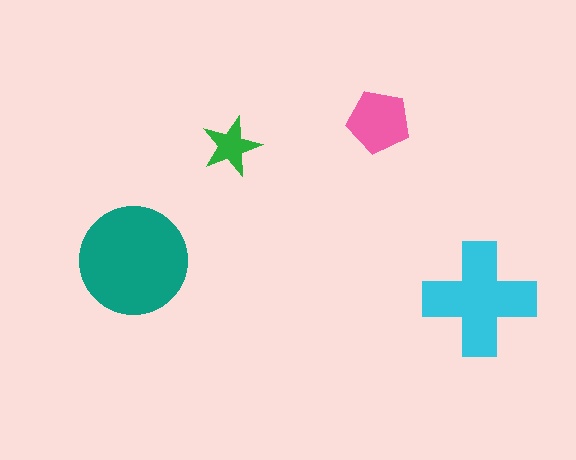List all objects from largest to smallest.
The teal circle, the cyan cross, the pink pentagon, the green star.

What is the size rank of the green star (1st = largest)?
4th.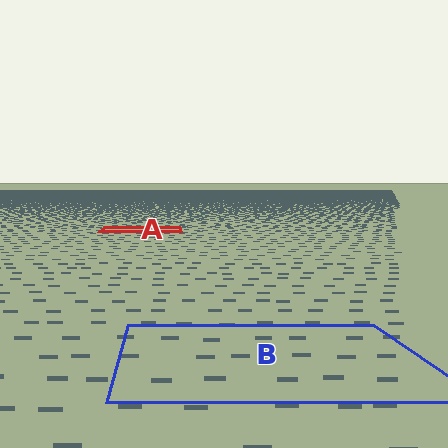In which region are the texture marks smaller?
The texture marks are smaller in region A, because it is farther away.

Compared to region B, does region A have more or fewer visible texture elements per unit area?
Region A has more texture elements per unit area — they are packed more densely because it is farther away.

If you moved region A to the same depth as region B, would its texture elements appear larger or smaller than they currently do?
They would appear larger. At a closer depth, the same texture elements are projected at a bigger on-screen size.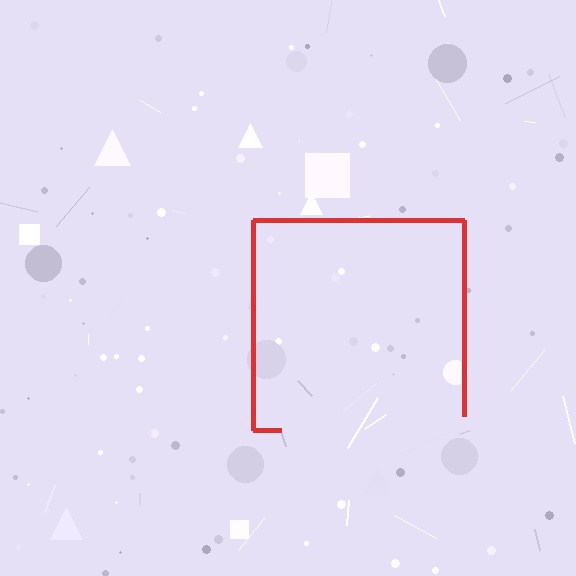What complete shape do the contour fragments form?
The contour fragments form a square.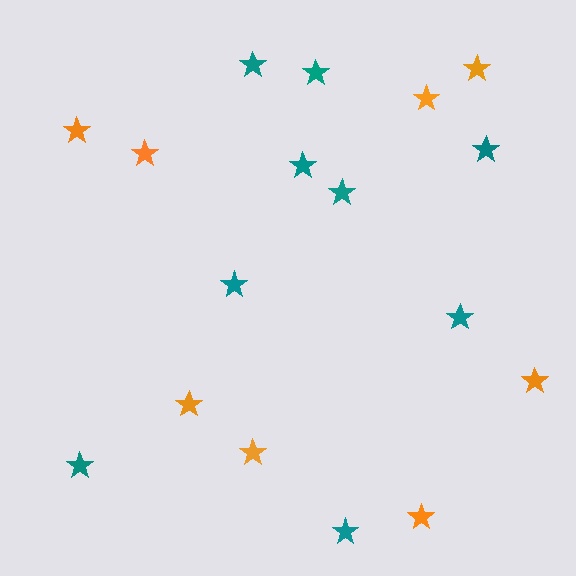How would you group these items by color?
There are 2 groups: one group of teal stars (9) and one group of orange stars (8).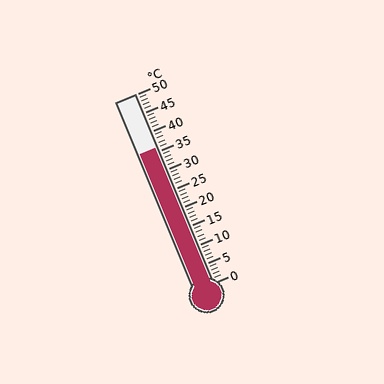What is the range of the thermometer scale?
The thermometer scale ranges from 0°C to 50°C.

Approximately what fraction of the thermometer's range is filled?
The thermometer is filled to approximately 70% of its range.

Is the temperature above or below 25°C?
The temperature is above 25°C.